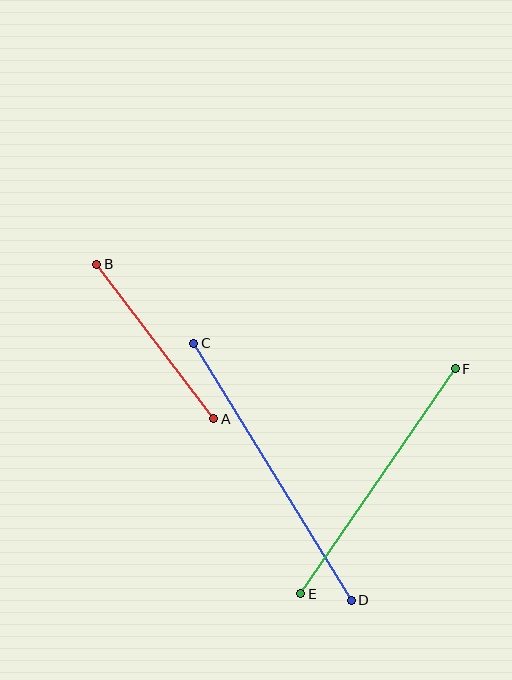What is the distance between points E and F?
The distance is approximately 273 pixels.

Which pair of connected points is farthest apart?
Points C and D are farthest apart.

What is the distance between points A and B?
The distance is approximately 194 pixels.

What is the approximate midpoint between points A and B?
The midpoint is at approximately (155, 342) pixels.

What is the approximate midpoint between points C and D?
The midpoint is at approximately (273, 472) pixels.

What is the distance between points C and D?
The distance is approximately 302 pixels.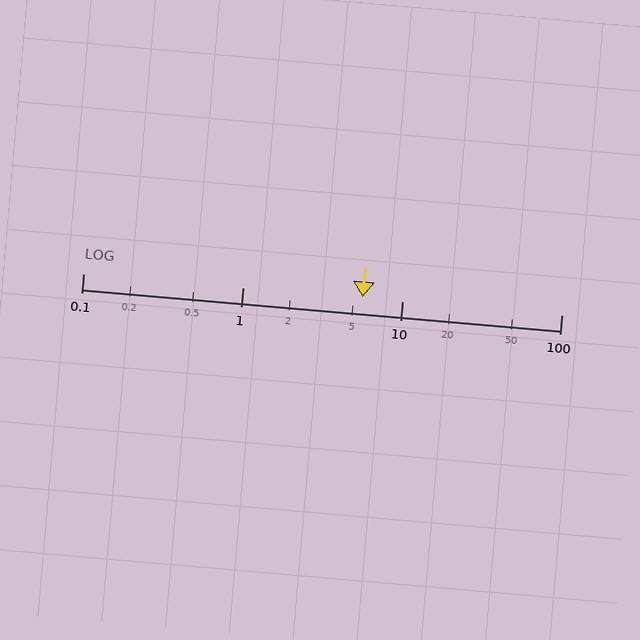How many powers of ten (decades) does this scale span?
The scale spans 3 decades, from 0.1 to 100.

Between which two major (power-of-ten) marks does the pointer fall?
The pointer is between 1 and 10.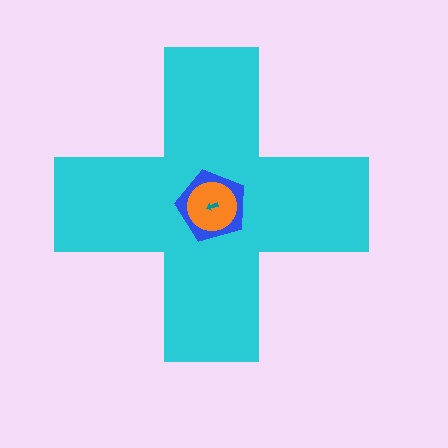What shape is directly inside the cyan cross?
The blue pentagon.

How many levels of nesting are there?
4.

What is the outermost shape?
The cyan cross.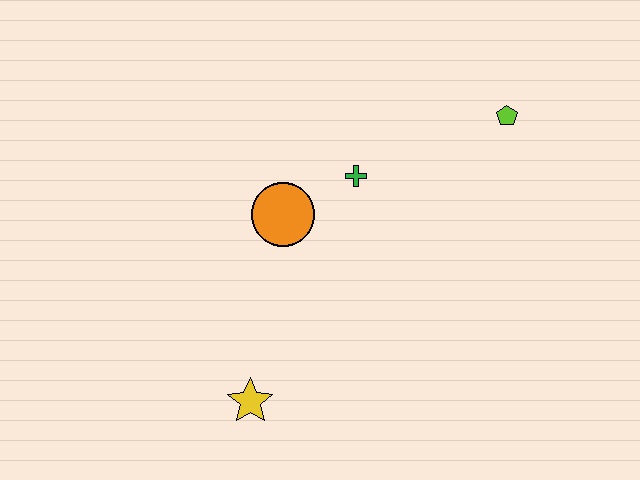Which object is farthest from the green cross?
The yellow star is farthest from the green cross.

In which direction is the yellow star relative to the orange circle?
The yellow star is below the orange circle.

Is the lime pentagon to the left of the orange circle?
No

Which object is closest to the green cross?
The orange circle is closest to the green cross.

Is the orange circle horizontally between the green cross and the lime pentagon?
No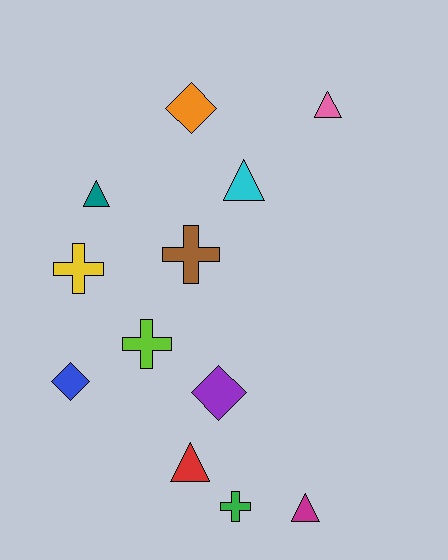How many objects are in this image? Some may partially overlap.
There are 12 objects.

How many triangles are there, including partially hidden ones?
There are 5 triangles.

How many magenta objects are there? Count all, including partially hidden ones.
There is 1 magenta object.